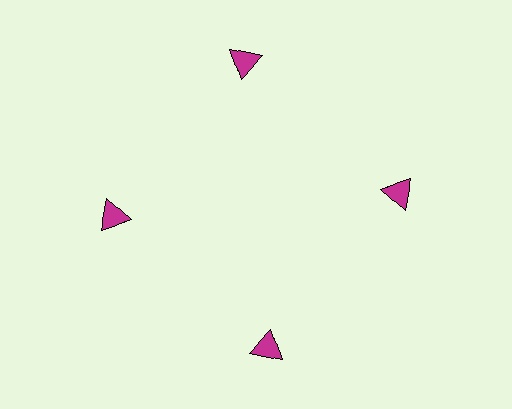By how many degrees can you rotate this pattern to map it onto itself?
The pattern maps onto itself every 90 degrees of rotation.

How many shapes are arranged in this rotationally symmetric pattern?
There are 4 shapes, arranged in 4 groups of 1.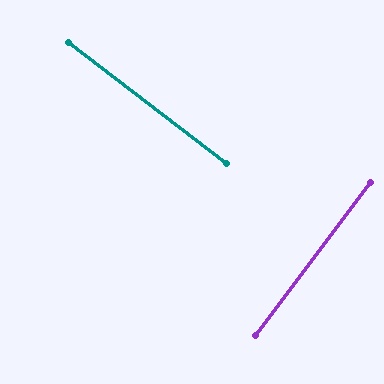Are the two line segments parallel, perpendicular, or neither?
Perpendicular — they meet at approximately 90°.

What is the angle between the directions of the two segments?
Approximately 90 degrees.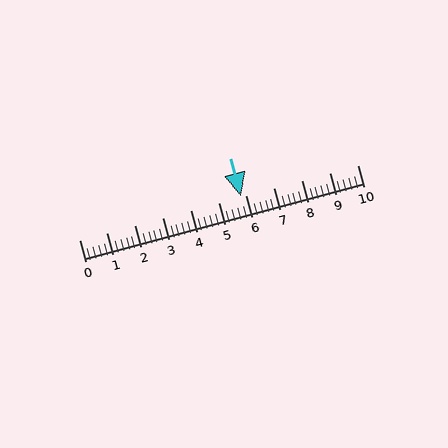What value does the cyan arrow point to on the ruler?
The cyan arrow points to approximately 5.8.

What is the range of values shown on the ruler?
The ruler shows values from 0 to 10.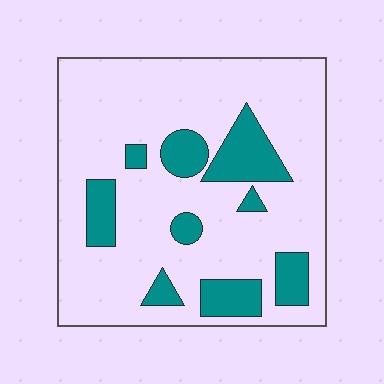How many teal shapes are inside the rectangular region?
9.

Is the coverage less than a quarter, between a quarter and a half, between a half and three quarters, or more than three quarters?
Less than a quarter.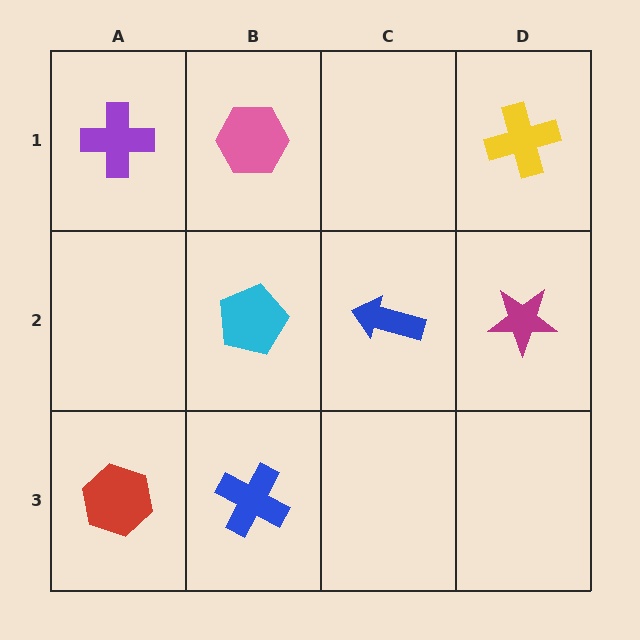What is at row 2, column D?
A magenta star.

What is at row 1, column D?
A yellow cross.